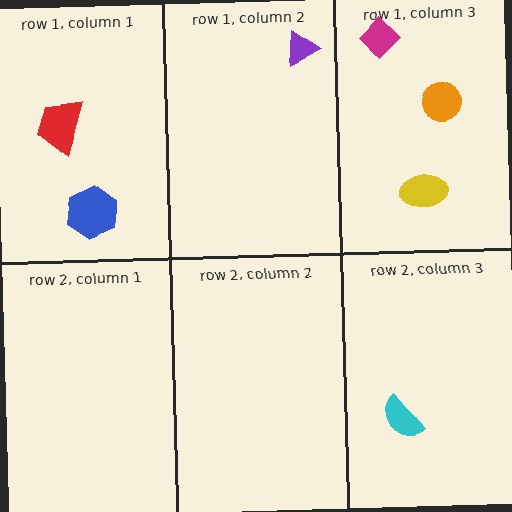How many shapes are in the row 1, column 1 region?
2.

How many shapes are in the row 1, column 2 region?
1.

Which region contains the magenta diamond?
The row 1, column 3 region.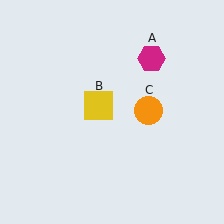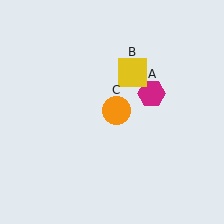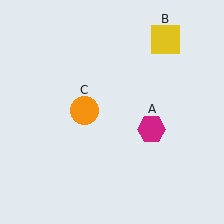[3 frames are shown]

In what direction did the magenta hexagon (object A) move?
The magenta hexagon (object A) moved down.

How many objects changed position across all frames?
3 objects changed position: magenta hexagon (object A), yellow square (object B), orange circle (object C).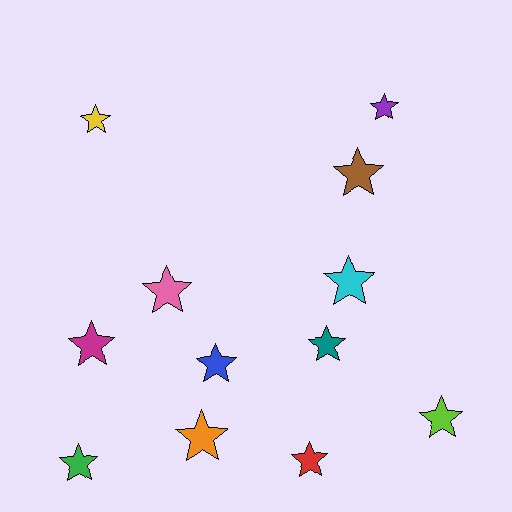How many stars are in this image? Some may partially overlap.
There are 12 stars.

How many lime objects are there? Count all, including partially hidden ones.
There is 1 lime object.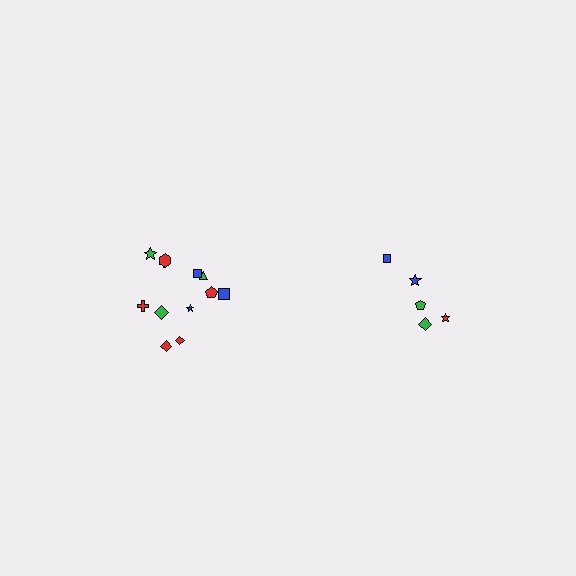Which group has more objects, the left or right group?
The left group.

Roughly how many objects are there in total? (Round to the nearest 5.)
Roughly 15 objects in total.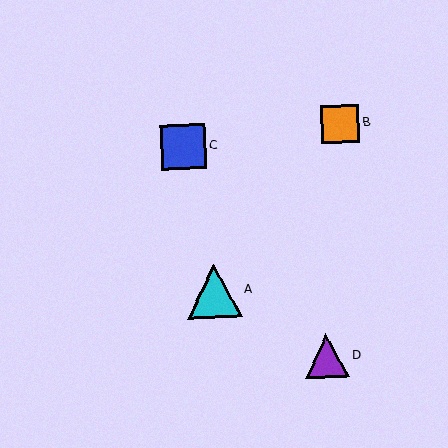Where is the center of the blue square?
The center of the blue square is at (183, 147).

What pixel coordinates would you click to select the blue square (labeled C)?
Click at (183, 147) to select the blue square C.